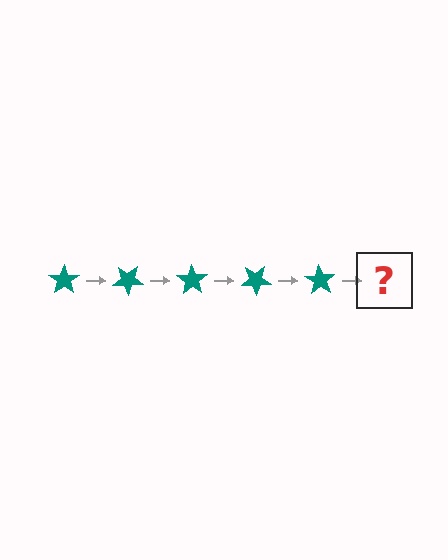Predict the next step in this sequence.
The next step is a teal star rotated 175 degrees.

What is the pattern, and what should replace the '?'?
The pattern is that the star rotates 35 degrees each step. The '?' should be a teal star rotated 175 degrees.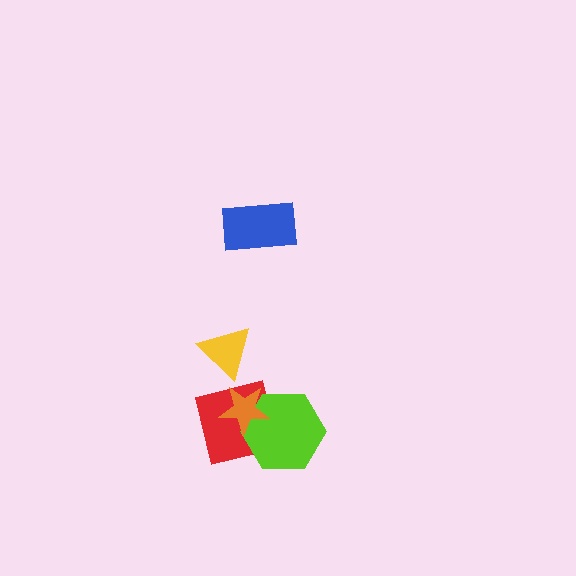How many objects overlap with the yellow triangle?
0 objects overlap with the yellow triangle.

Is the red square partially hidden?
Yes, it is partially covered by another shape.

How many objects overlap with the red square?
2 objects overlap with the red square.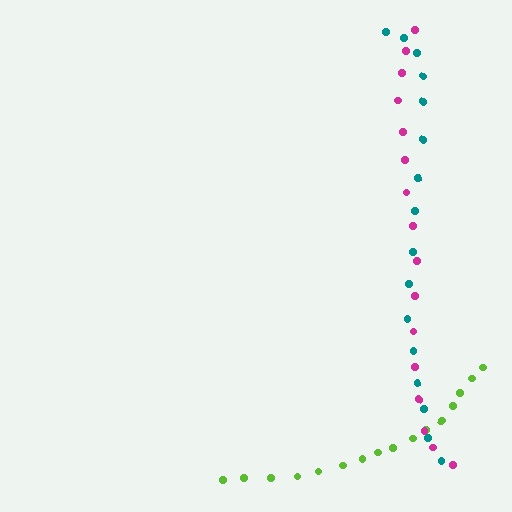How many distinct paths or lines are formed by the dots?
There are 3 distinct paths.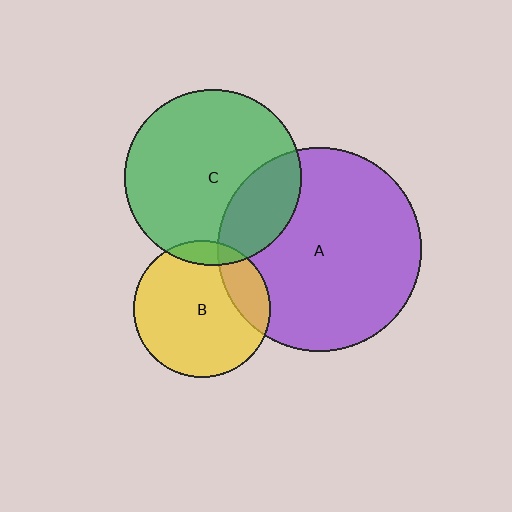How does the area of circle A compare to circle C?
Approximately 1.3 times.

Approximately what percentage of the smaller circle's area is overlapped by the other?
Approximately 10%.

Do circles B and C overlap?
Yes.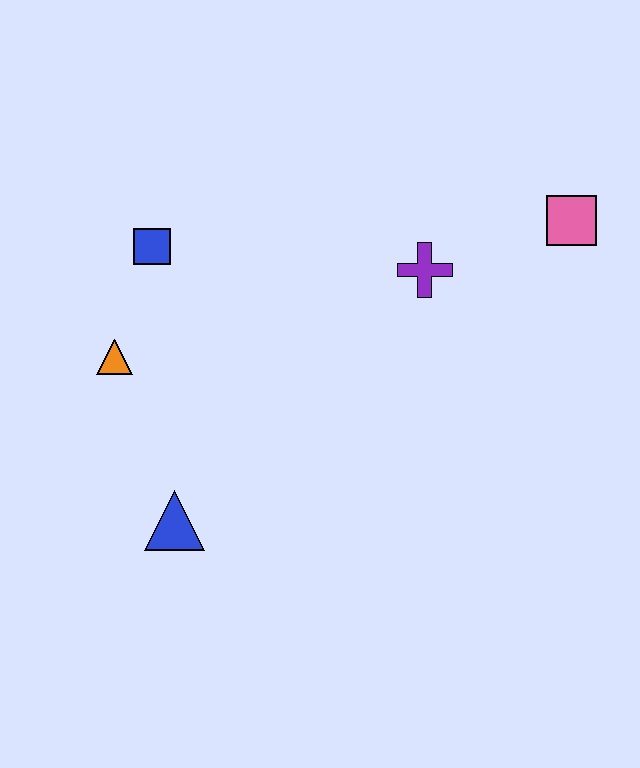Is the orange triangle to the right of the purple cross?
No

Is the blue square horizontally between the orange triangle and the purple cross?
Yes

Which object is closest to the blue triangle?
The orange triangle is closest to the blue triangle.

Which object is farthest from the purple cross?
The blue triangle is farthest from the purple cross.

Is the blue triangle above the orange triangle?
No